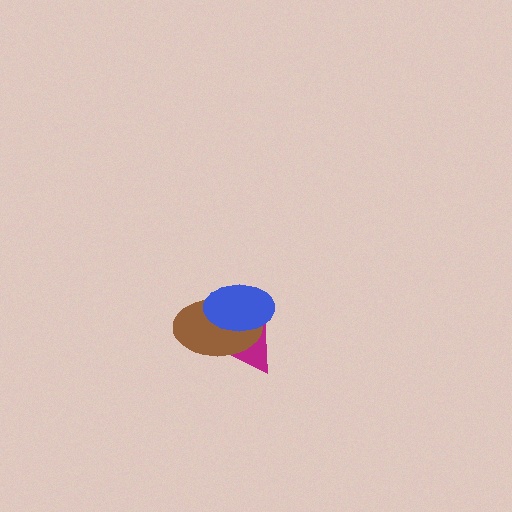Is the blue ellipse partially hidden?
No, no other shape covers it.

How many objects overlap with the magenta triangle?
2 objects overlap with the magenta triangle.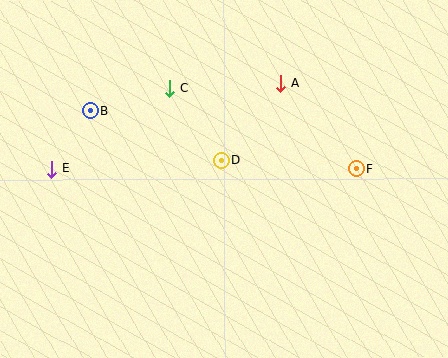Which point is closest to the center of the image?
Point D at (221, 160) is closest to the center.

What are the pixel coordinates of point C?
Point C is at (169, 89).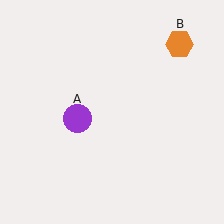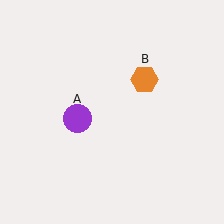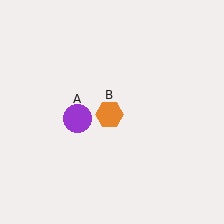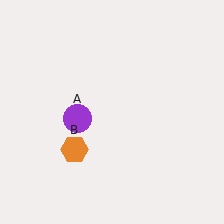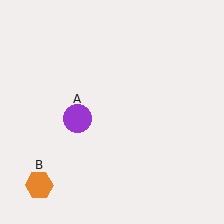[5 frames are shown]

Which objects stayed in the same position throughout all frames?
Purple circle (object A) remained stationary.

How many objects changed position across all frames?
1 object changed position: orange hexagon (object B).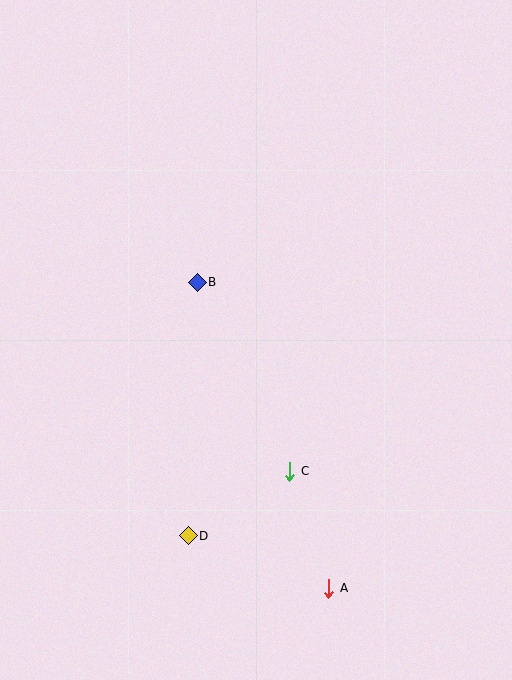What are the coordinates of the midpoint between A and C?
The midpoint between A and C is at (309, 530).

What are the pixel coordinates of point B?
Point B is at (197, 282).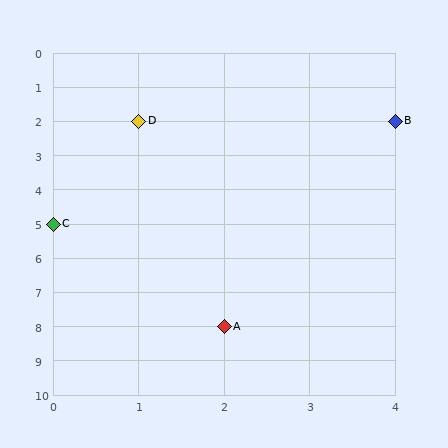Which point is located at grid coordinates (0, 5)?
Point C is at (0, 5).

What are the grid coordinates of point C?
Point C is at grid coordinates (0, 5).